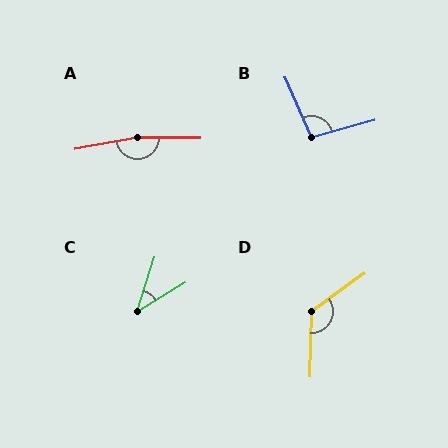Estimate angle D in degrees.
Approximately 127 degrees.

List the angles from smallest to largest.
C (41°), B (99°), D (127°), A (169°).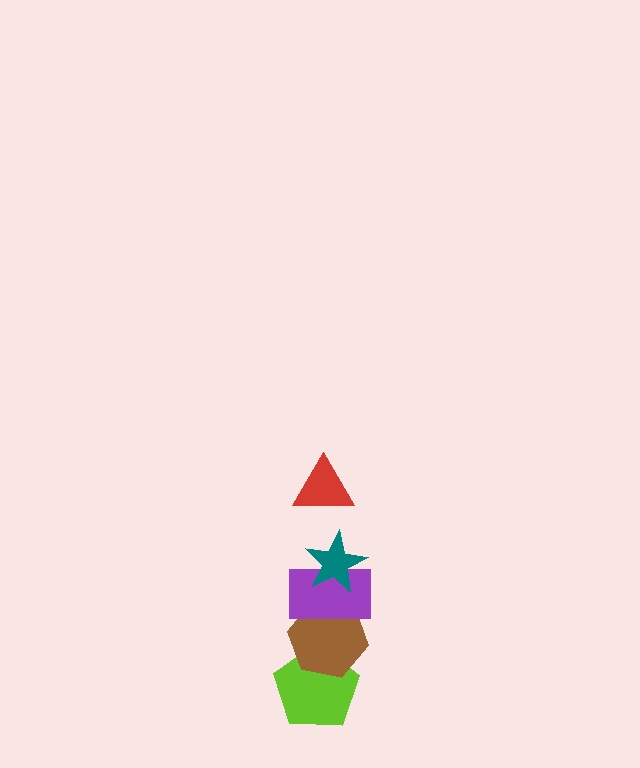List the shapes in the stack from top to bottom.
From top to bottom: the red triangle, the teal star, the purple rectangle, the brown hexagon, the lime pentagon.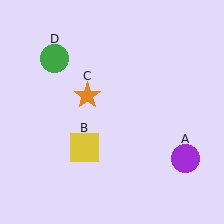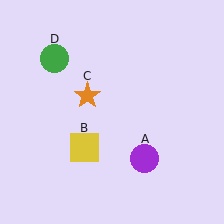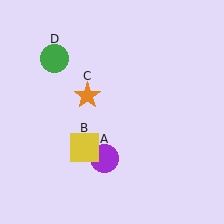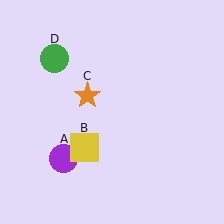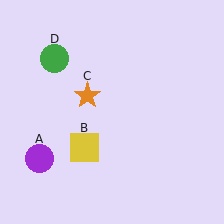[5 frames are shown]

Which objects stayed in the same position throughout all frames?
Yellow square (object B) and orange star (object C) and green circle (object D) remained stationary.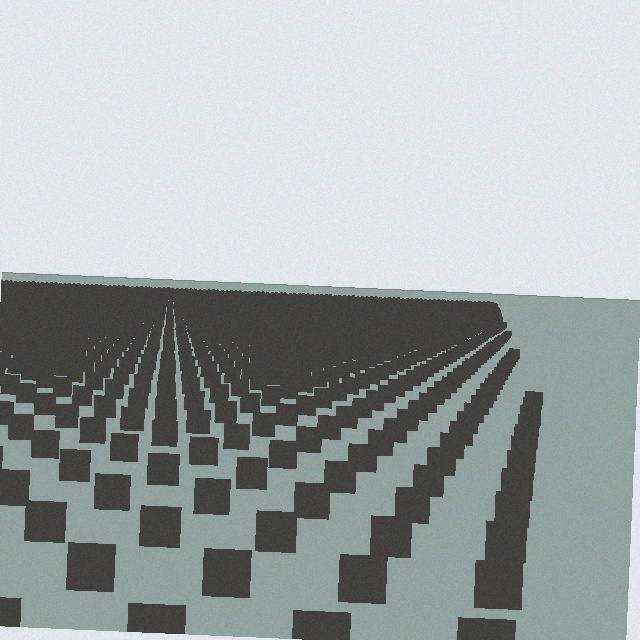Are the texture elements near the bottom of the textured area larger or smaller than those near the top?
Larger. Near the bottom, elements are closer to the viewer and appear at a bigger on-screen size.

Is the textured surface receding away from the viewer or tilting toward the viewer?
The surface is receding away from the viewer. Texture elements get smaller and denser toward the top.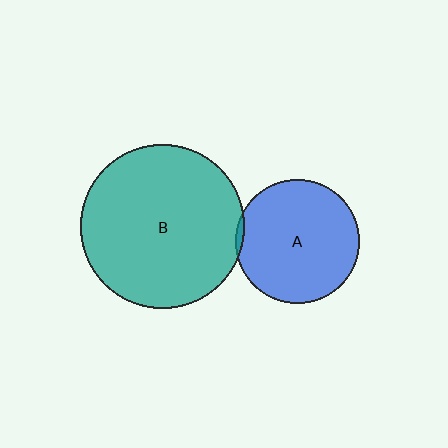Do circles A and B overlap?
Yes.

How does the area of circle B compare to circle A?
Approximately 1.8 times.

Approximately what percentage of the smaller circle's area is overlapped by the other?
Approximately 5%.